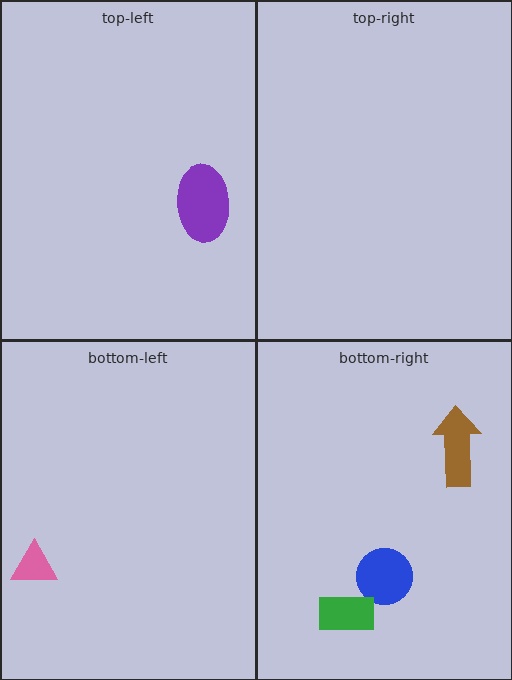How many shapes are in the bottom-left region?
1.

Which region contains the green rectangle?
The bottom-right region.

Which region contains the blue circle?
The bottom-right region.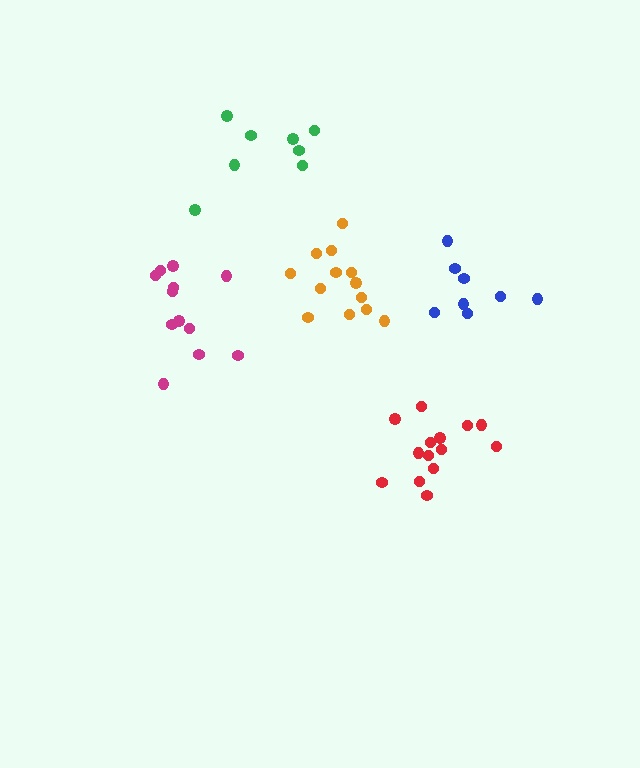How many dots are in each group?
Group 1: 14 dots, Group 2: 8 dots, Group 3: 8 dots, Group 4: 13 dots, Group 5: 12 dots (55 total).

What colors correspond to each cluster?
The clusters are colored: red, green, blue, orange, magenta.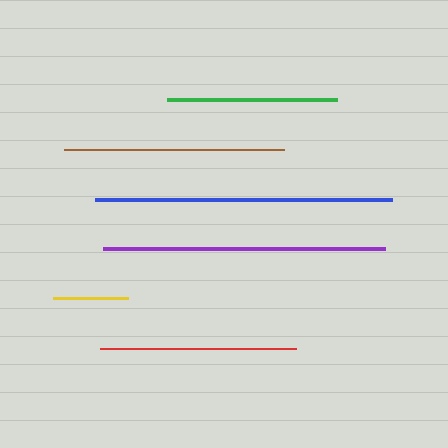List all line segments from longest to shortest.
From longest to shortest: blue, purple, brown, red, green, yellow.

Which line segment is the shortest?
The yellow line is the shortest at approximately 75 pixels.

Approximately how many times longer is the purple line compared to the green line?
The purple line is approximately 1.7 times the length of the green line.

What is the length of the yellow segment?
The yellow segment is approximately 75 pixels long.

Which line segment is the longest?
The blue line is the longest at approximately 297 pixels.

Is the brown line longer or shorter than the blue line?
The blue line is longer than the brown line.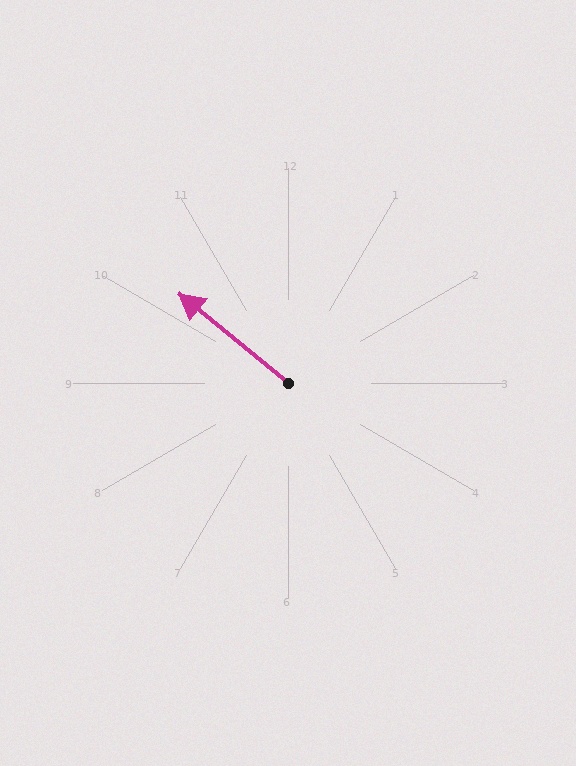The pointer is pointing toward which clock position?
Roughly 10 o'clock.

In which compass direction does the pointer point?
Northwest.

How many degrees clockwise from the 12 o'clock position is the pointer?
Approximately 309 degrees.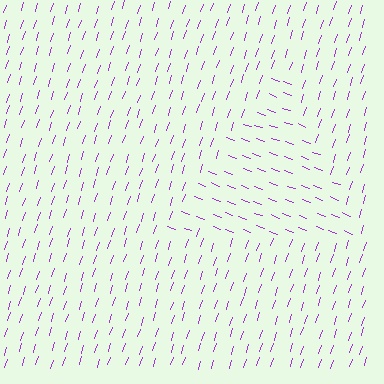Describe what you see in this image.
The image is filled with small purple line segments. A triangle region in the image has lines oriented differently from the surrounding lines, creating a visible texture boundary.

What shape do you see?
I see a triangle.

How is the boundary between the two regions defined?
The boundary is defined purely by a change in line orientation (approximately 88 degrees difference). All lines are the same color and thickness.